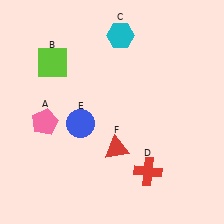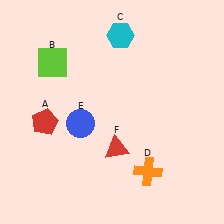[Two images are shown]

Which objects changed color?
A changed from pink to red. D changed from red to orange.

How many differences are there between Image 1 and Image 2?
There are 2 differences between the two images.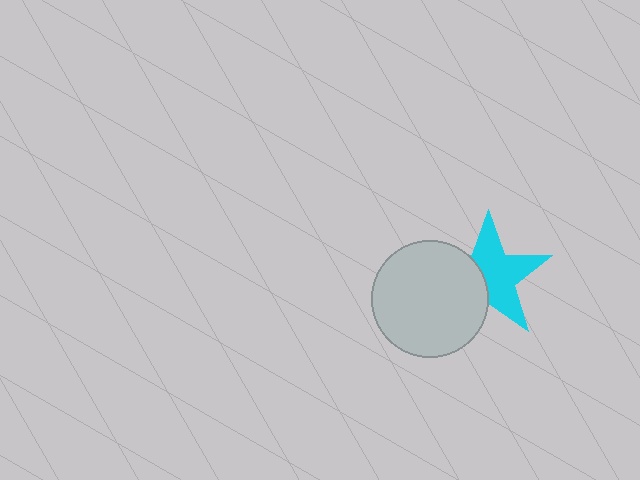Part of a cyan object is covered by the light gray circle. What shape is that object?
It is a star.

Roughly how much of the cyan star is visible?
About half of it is visible (roughly 62%).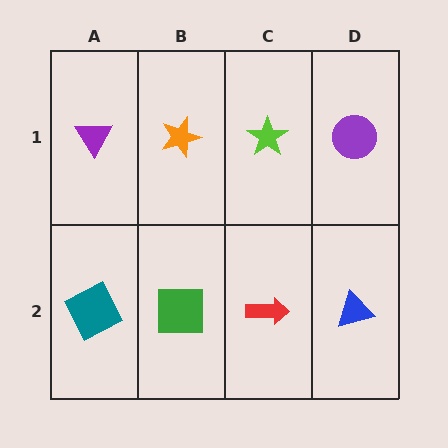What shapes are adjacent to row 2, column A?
A purple triangle (row 1, column A), a green square (row 2, column B).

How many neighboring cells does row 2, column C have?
3.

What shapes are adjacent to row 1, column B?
A green square (row 2, column B), a purple triangle (row 1, column A), a lime star (row 1, column C).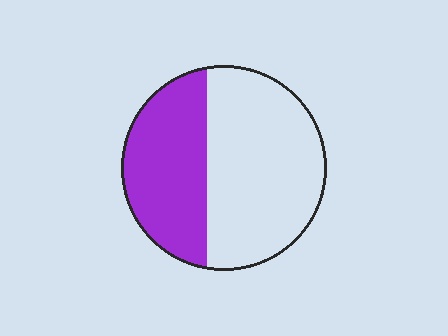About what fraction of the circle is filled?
About two fifths (2/5).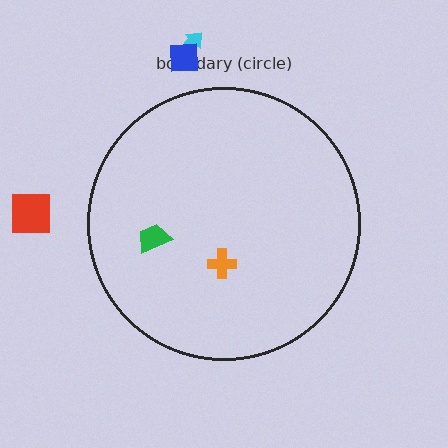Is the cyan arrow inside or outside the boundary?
Outside.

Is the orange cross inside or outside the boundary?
Inside.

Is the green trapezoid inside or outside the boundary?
Inside.